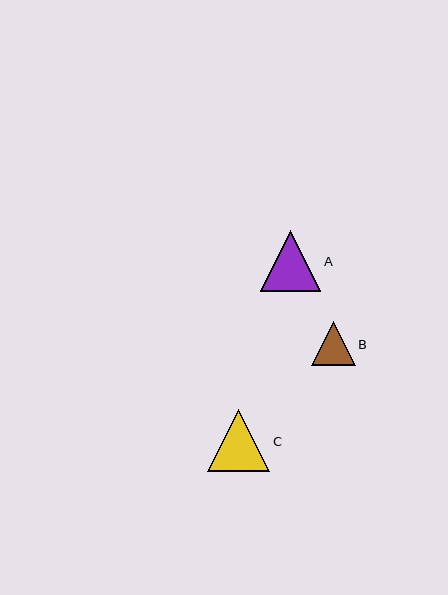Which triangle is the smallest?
Triangle B is the smallest with a size of approximately 44 pixels.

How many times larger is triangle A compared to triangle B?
Triangle A is approximately 1.4 times the size of triangle B.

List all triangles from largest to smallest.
From largest to smallest: C, A, B.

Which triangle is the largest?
Triangle C is the largest with a size of approximately 62 pixels.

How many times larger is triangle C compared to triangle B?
Triangle C is approximately 1.4 times the size of triangle B.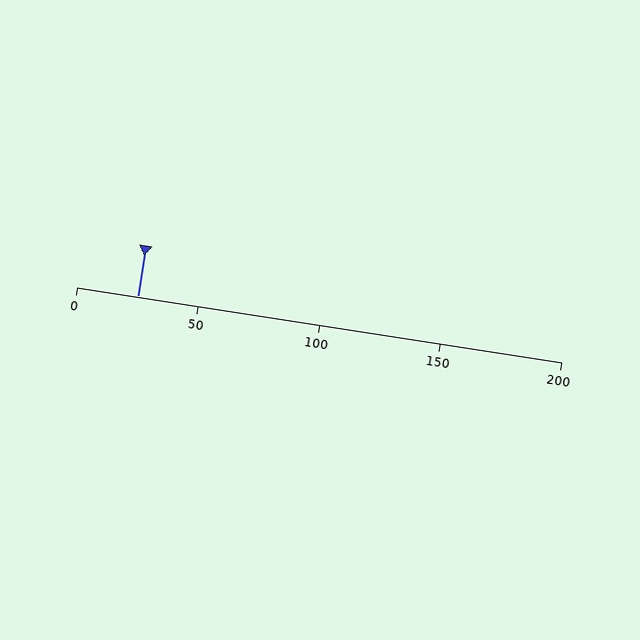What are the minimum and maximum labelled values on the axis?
The axis runs from 0 to 200.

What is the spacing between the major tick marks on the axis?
The major ticks are spaced 50 apart.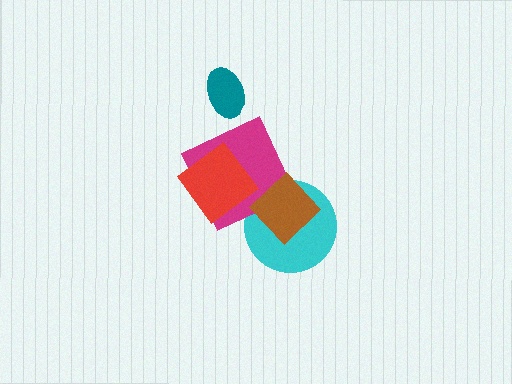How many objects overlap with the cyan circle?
2 objects overlap with the cyan circle.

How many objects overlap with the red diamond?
1 object overlaps with the red diamond.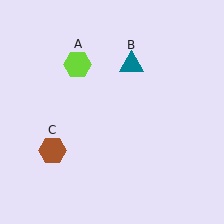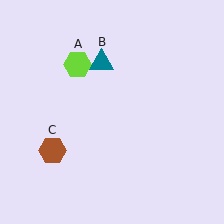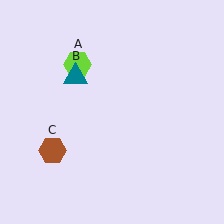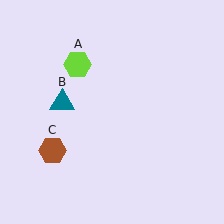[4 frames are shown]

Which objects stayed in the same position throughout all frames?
Lime hexagon (object A) and brown hexagon (object C) remained stationary.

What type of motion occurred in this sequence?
The teal triangle (object B) rotated counterclockwise around the center of the scene.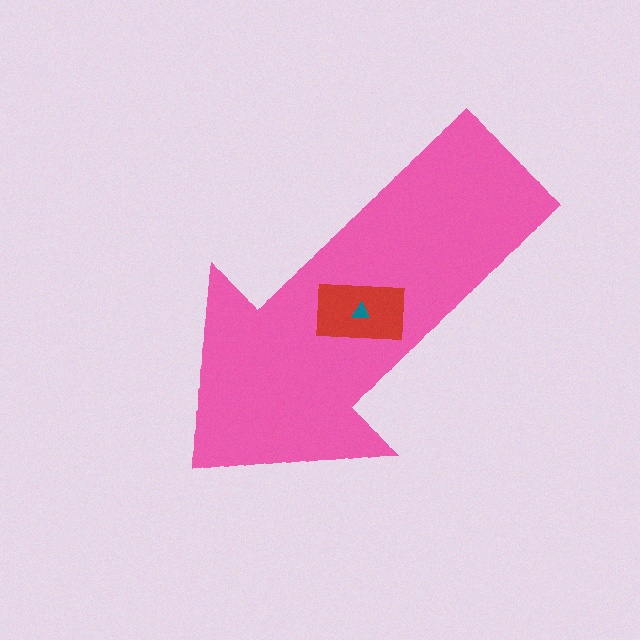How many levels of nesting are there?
3.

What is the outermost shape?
The pink arrow.